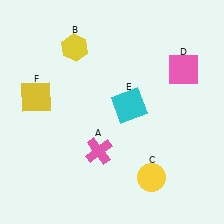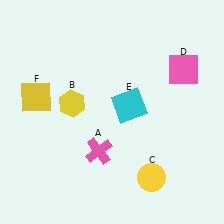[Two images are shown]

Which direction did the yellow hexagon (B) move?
The yellow hexagon (B) moved down.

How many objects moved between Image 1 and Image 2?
1 object moved between the two images.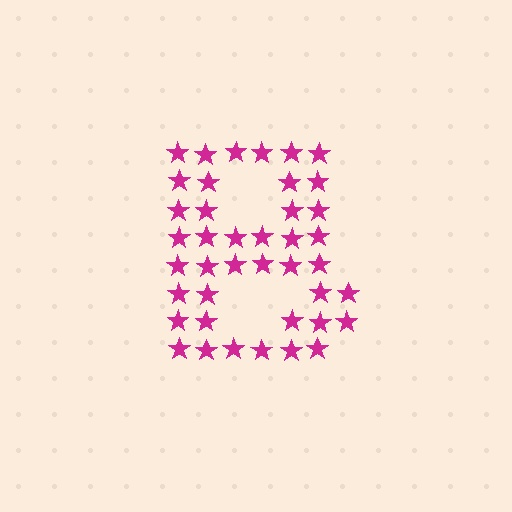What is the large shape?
The large shape is the letter B.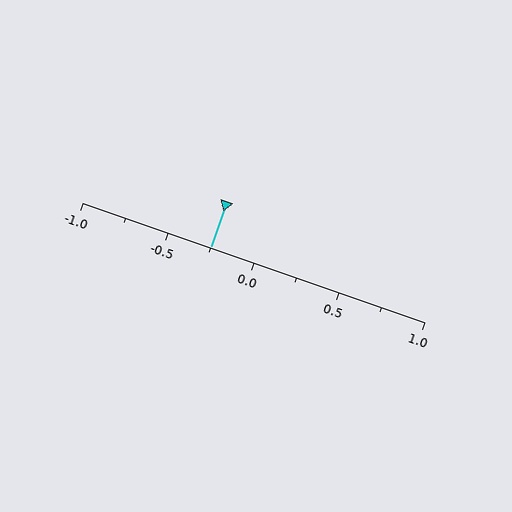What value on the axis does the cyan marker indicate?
The marker indicates approximately -0.25.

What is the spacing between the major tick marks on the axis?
The major ticks are spaced 0.5 apart.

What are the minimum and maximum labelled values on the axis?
The axis runs from -1.0 to 1.0.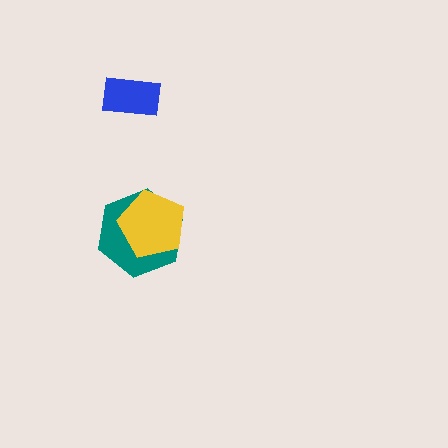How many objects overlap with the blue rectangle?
0 objects overlap with the blue rectangle.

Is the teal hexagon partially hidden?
Yes, it is partially covered by another shape.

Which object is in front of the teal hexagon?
The yellow pentagon is in front of the teal hexagon.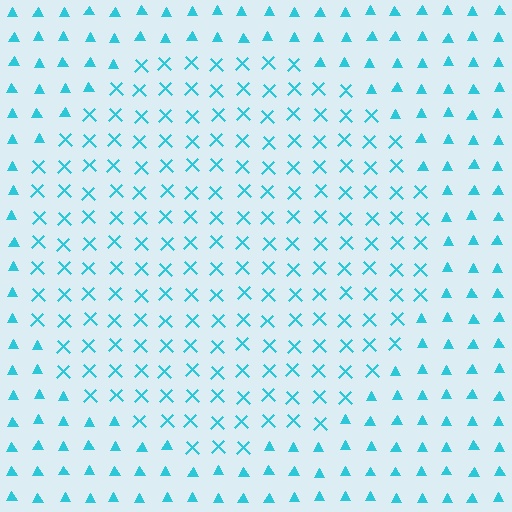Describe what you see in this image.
The image is filled with small cyan elements arranged in a uniform grid. A circle-shaped region contains X marks, while the surrounding area contains triangles. The boundary is defined purely by the change in element shape.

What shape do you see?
I see a circle.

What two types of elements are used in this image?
The image uses X marks inside the circle region and triangles outside it.